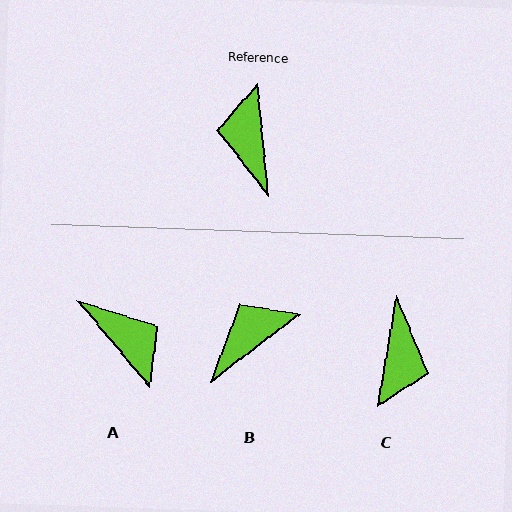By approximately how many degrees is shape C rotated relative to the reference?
Approximately 165 degrees counter-clockwise.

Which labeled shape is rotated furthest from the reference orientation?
C, about 165 degrees away.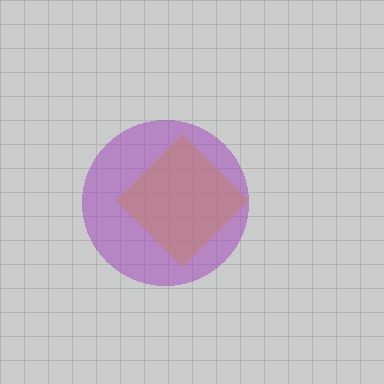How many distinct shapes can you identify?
There are 2 distinct shapes: a yellow diamond, a purple circle.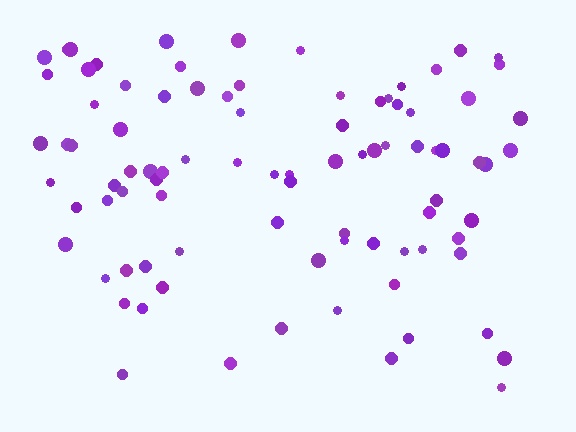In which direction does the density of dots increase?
From bottom to top, with the top side densest.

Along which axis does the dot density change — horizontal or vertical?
Vertical.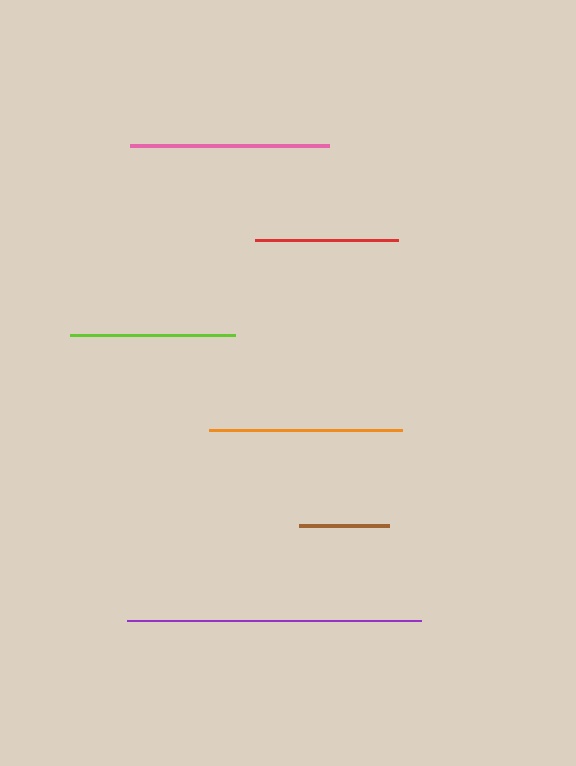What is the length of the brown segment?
The brown segment is approximately 90 pixels long.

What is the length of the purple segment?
The purple segment is approximately 294 pixels long.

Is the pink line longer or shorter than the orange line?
The pink line is longer than the orange line.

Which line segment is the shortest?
The brown line is the shortest at approximately 90 pixels.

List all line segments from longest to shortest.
From longest to shortest: purple, pink, orange, lime, red, brown.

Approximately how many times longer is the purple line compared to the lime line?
The purple line is approximately 1.8 times the length of the lime line.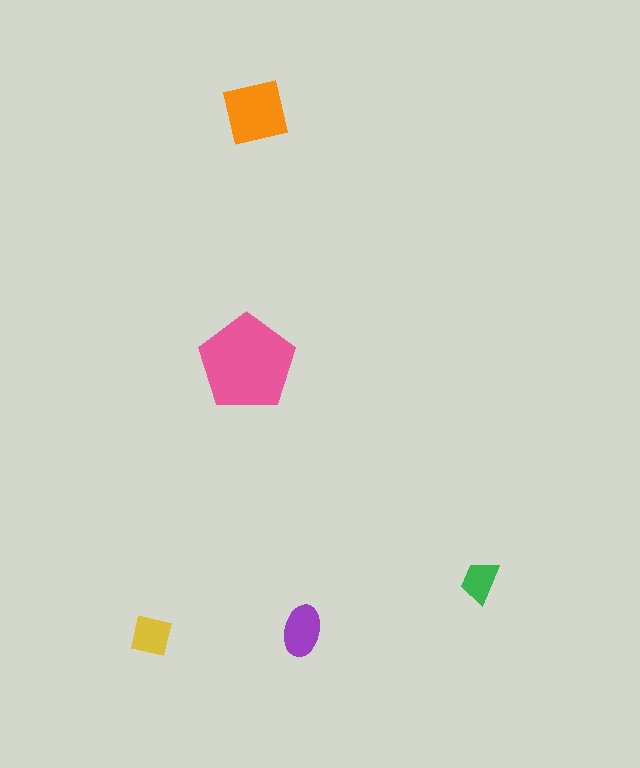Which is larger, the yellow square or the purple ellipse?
The purple ellipse.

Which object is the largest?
The pink pentagon.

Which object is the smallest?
The green trapezoid.